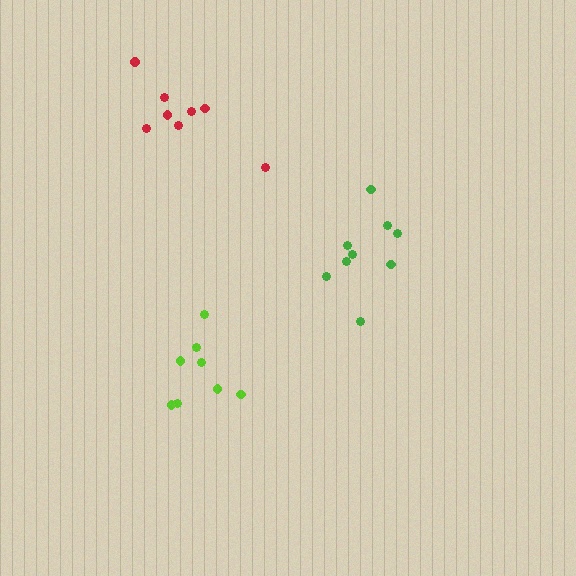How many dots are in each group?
Group 1: 9 dots, Group 2: 8 dots, Group 3: 8 dots (25 total).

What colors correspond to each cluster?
The clusters are colored: green, lime, red.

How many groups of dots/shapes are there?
There are 3 groups.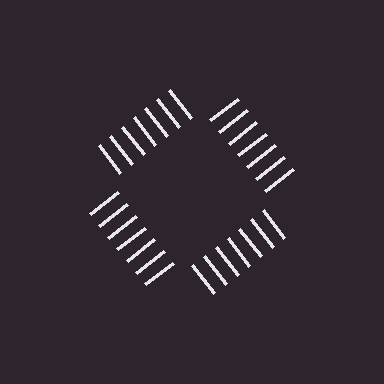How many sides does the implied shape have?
4 sides — the line-ends trace a square.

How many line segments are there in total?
28 — 7 along each of the 4 edges.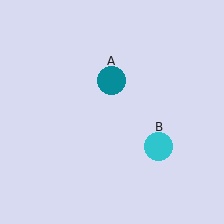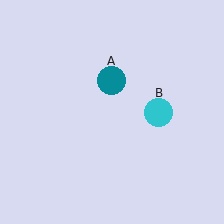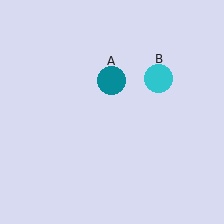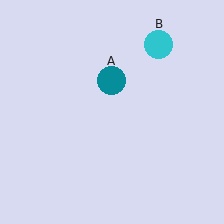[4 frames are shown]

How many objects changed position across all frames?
1 object changed position: cyan circle (object B).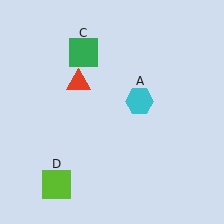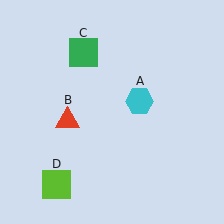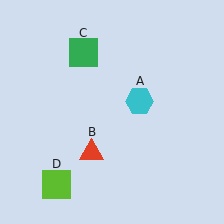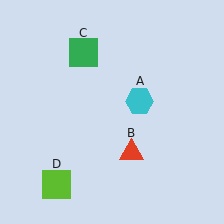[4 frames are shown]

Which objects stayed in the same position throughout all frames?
Cyan hexagon (object A) and green square (object C) and lime square (object D) remained stationary.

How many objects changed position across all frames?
1 object changed position: red triangle (object B).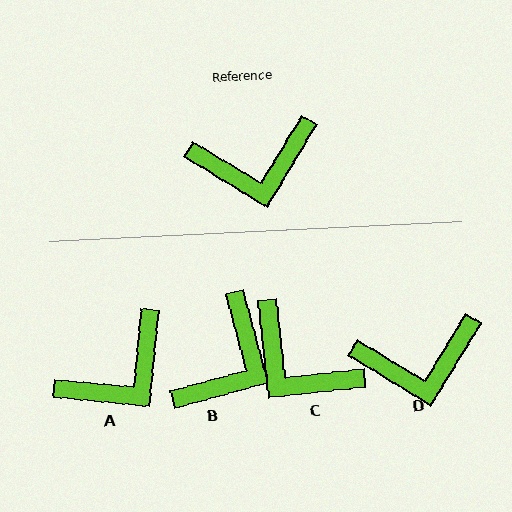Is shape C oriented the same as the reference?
No, it is off by about 52 degrees.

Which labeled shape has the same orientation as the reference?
D.